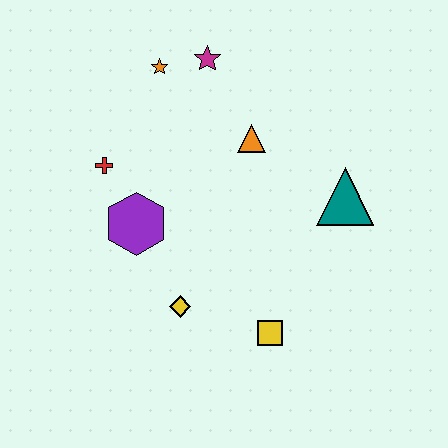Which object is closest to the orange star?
The magenta star is closest to the orange star.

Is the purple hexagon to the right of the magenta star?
No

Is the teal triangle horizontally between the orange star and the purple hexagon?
No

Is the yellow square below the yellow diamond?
Yes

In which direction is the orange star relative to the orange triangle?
The orange star is to the left of the orange triangle.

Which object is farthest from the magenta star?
The yellow square is farthest from the magenta star.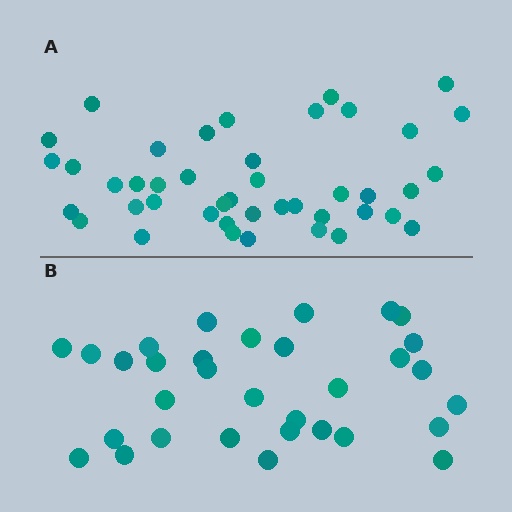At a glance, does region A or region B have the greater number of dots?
Region A (the top region) has more dots.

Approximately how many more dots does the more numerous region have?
Region A has roughly 12 or so more dots than region B.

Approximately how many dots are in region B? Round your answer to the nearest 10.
About 30 dots. (The exact count is 32, which rounds to 30.)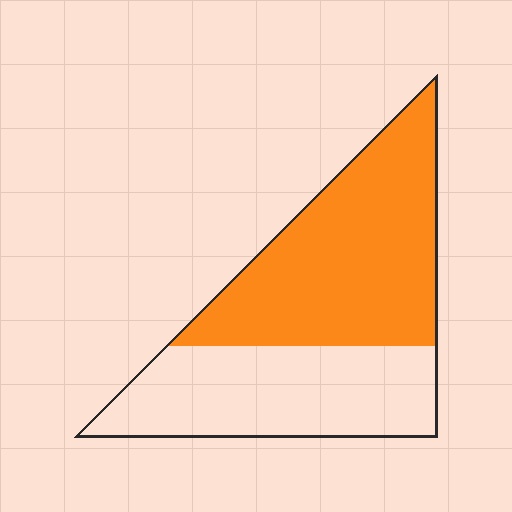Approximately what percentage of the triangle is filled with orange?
Approximately 55%.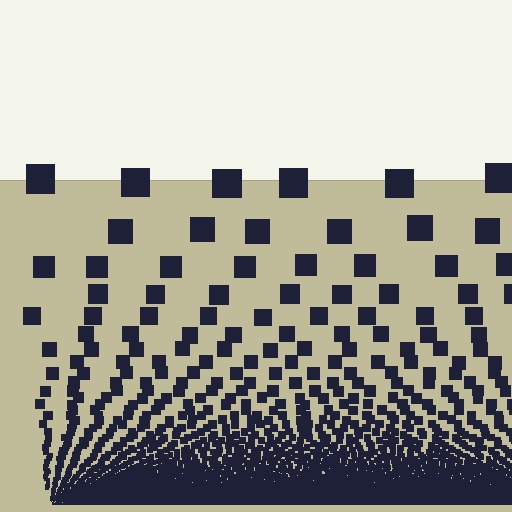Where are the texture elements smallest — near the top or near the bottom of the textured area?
Near the bottom.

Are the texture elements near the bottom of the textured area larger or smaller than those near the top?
Smaller. The gradient is inverted — elements near the bottom are smaller and denser.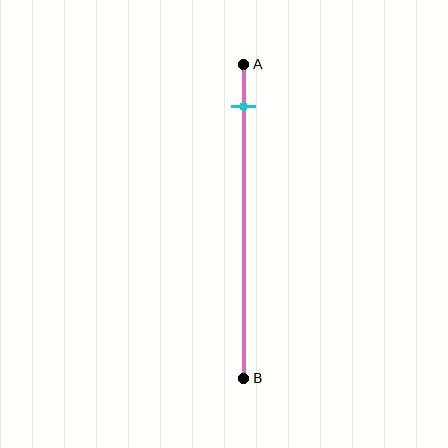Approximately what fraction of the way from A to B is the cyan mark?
The cyan mark is approximately 15% of the way from A to B.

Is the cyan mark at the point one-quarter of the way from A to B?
No, the mark is at about 15% from A, not at the 25% one-quarter point.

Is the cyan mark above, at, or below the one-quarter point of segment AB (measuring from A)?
The cyan mark is above the one-quarter point of segment AB.